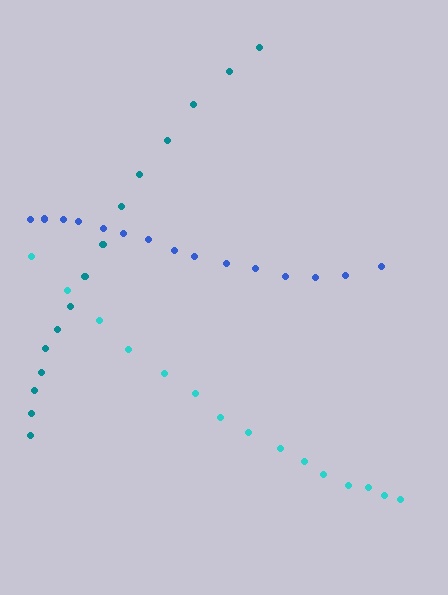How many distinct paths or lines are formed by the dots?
There are 3 distinct paths.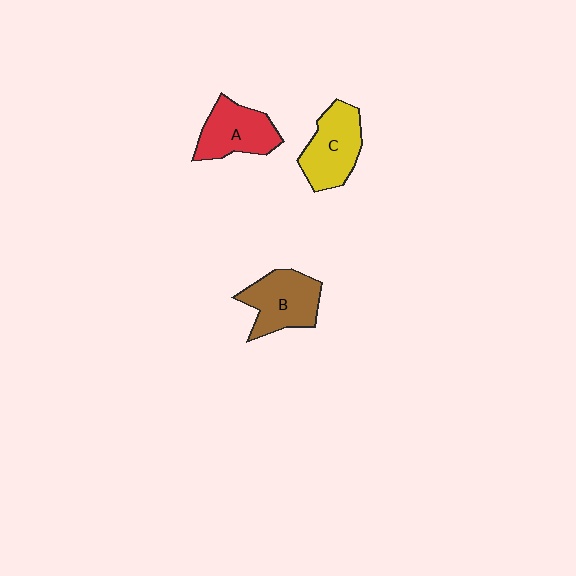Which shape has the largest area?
Shape B (brown).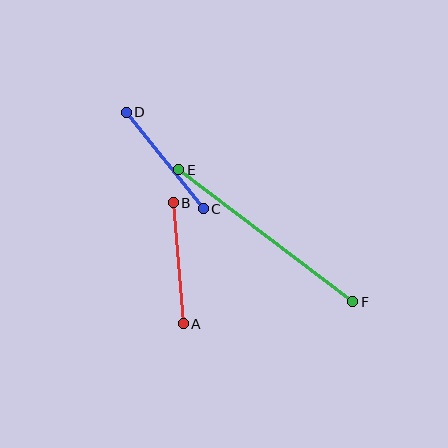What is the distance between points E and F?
The distance is approximately 218 pixels.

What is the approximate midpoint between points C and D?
The midpoint is at approximately (165, 161) pixels.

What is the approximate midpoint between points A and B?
The midpoint is at approximately (178, 263) pixels.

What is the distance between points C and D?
The distance is approximately 124 pixels.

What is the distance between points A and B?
The distance is approximately 122 pixels.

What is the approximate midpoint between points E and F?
The midpoint is at approximately (266, 236) pixels.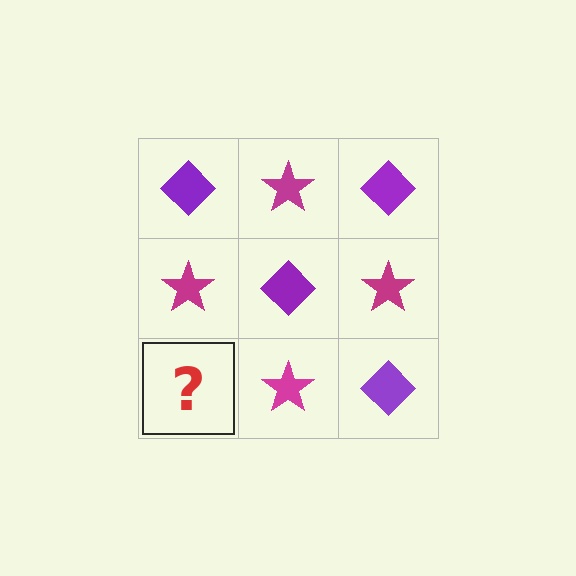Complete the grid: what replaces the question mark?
The question mark should be replaced with a purple diamond.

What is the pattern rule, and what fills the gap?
The rule is that it alternates purple diamond and magenta star in a checkerboard pattern. The gap should be filled with a purple diamond.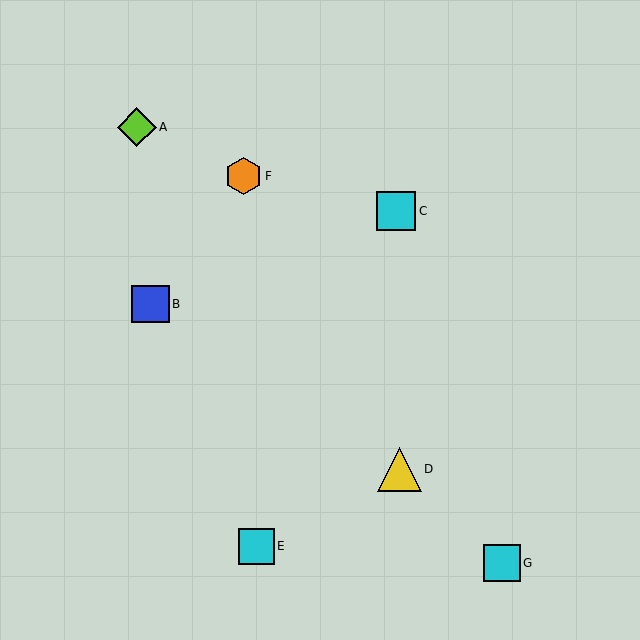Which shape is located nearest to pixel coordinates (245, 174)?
The orange hexagon (labeled F) at (244, 176) is nearest to that location.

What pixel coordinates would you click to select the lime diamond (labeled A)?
Click at (137, 127) to select the lime diamond A.